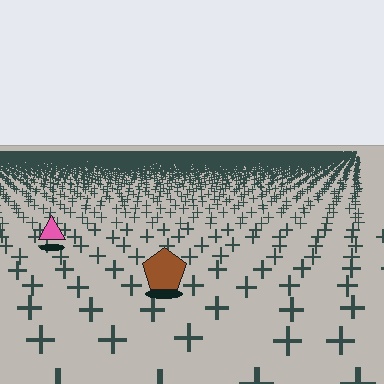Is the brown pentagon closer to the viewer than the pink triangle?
Yes. The brown pentagon is closer — you can tell from the texture gradient: the ground texture is coarser near it.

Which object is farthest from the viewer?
The pink triangle is farthest from the viewer. It appears smaller and the ground texture around it is denser.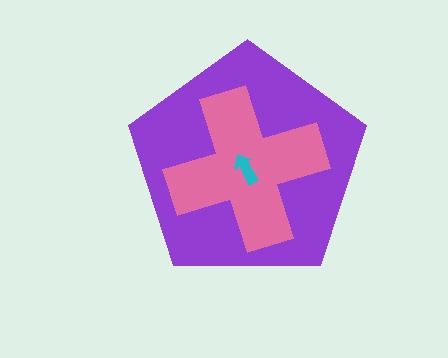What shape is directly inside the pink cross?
The cyan arrow.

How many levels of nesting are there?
3.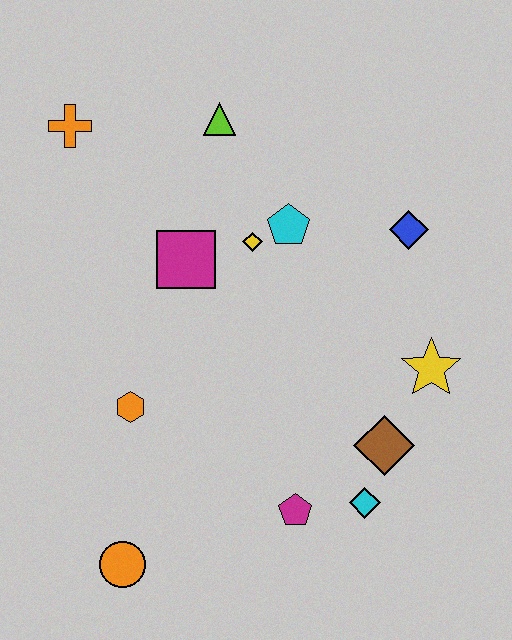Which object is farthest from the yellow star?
The orange cross is farthest from the yellow star.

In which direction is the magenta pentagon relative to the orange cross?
The magenta pentagon is below the orange cross.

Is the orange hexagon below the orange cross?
Yes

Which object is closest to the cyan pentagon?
The yellow diamond is closest to the cyan pentagon.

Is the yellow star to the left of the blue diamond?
No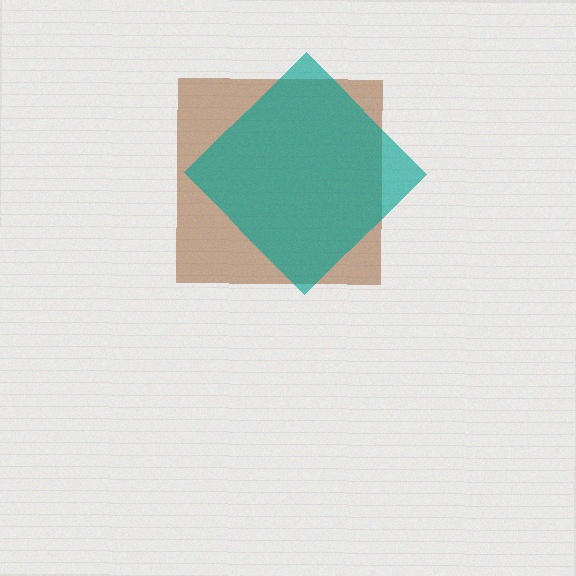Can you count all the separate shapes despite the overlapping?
Yes, there are 2 separate shapes.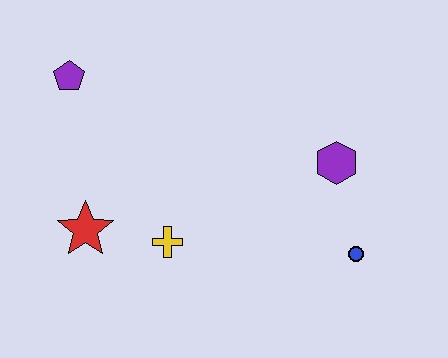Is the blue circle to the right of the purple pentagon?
Yes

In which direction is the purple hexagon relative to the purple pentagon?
The purple hexagon is to the right of the purple pentagon.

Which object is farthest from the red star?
The blue circle is farthest from the red star.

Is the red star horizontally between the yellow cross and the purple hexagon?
No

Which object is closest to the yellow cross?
The red star is closest to the yellow cross.